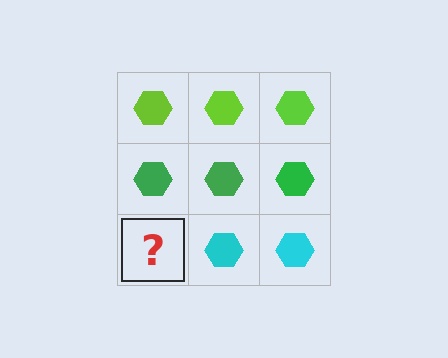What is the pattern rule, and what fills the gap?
The rule is that each row has a consistent color. The gap should be filled with a cyan hexagon.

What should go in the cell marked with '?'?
The missing cell should contain a cyan hexagon.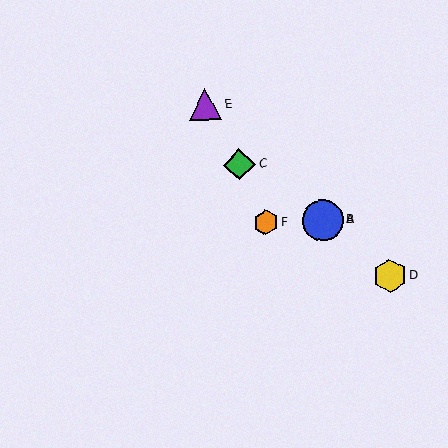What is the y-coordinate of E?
Object E is at y≈104.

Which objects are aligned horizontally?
Objects A, B, F are aligned horizontally.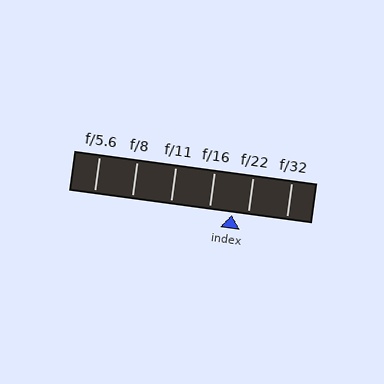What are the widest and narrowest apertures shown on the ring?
The widest aperture shown is f/5.6 and the narrowest is f/32.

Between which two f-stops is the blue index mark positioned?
The index mark is between f/16 and f/22.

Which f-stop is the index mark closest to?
The index mark is closest to f/22.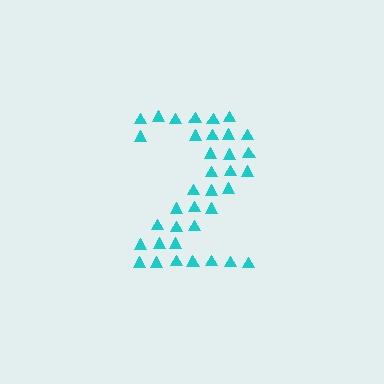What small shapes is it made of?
It is made of small triangles.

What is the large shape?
The large shape is the digit 2.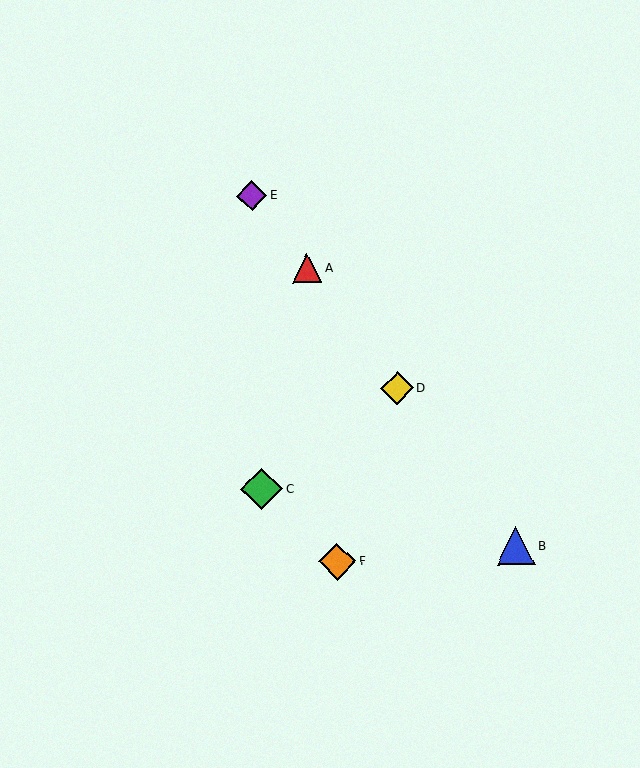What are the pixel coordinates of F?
Object F is at (337, 561).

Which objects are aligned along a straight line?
Objects A, B, D, E are aligned along a straight line.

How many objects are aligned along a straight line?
4 objects (A, B, D, E) are aligned along a straight line.